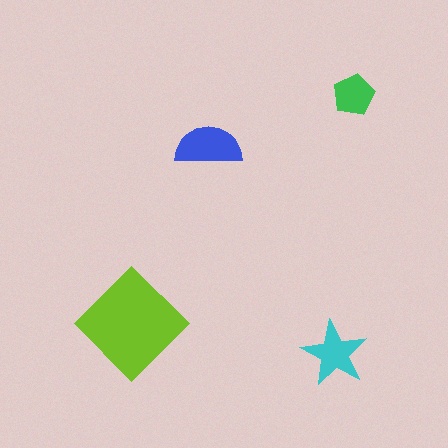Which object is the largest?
The lime diamond.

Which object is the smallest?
The green pentagon.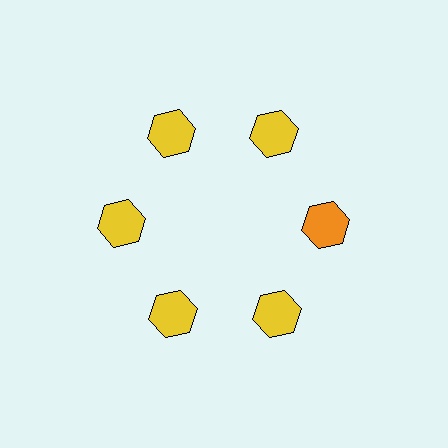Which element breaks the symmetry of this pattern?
The orange hexagon at roughly the 3 o'clock position breaks the symmetry. All other shapes are yellow hexagons.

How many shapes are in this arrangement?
There are 6 shapes arranged in a ring pattern.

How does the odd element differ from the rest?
It has a different color: orange instead of yellow.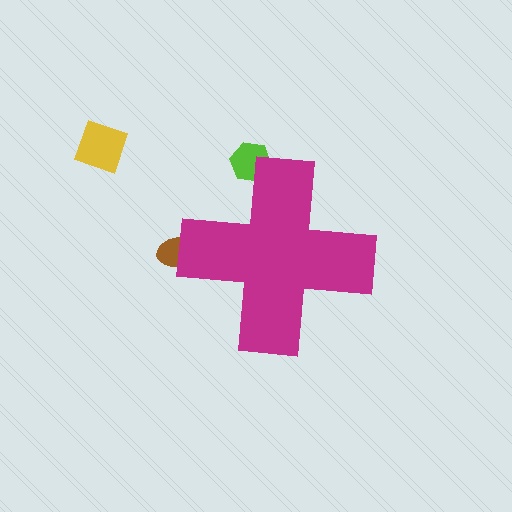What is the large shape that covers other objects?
A magenta cross.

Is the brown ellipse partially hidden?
Yes, the brown ellipse is partially hidden behind the magenta cross.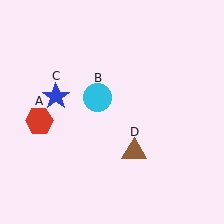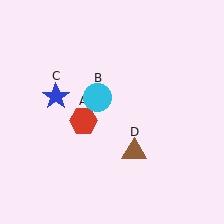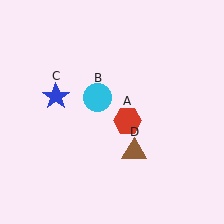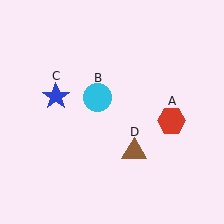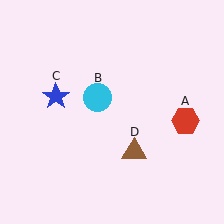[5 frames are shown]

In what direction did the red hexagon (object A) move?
The red hexagon (object A) moved right.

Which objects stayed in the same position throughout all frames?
Cyan circle (object B) and blue star (object C) and brown triangle (object D) remained stationary.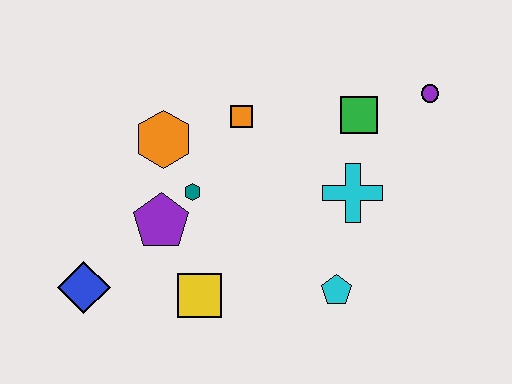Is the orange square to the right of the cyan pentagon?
No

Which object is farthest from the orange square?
The blue diamond is farthest from the orange square.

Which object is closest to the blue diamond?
The purple pentagon is closest to the blue diamond.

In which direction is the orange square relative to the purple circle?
The orange square is to the left of the purple circle.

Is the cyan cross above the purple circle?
No